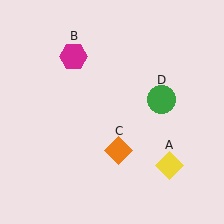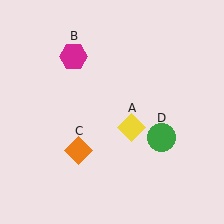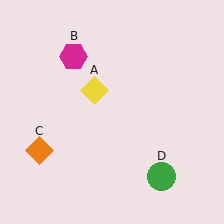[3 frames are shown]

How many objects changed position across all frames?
3 objects changed position: yellow diamond (object A), orange diamond (object C), green circle (object D).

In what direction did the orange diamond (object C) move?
The orange diamond (object C) moved left.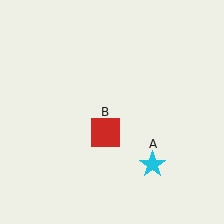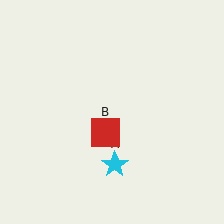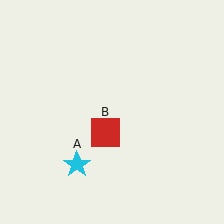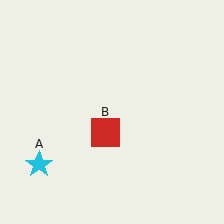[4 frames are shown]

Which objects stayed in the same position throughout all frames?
Red square (object B) remained stationary.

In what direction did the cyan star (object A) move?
The cyan star (object A) moved left.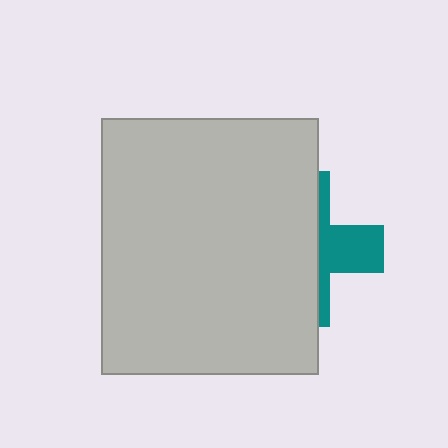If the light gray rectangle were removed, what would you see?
You would see the complete teal cross.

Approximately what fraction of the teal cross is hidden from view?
Roughly 66% of the teal cross is hidden behind the light gray rectangle.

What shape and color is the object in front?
The object in front is a light gray rectangle.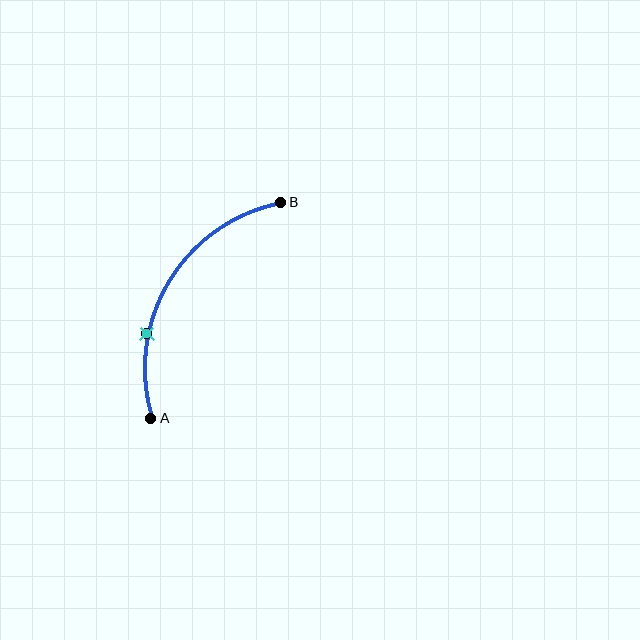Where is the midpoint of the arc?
The arc midpoint is the point on the curve farthest from the straight line joining A and B. It sits to the left of that line.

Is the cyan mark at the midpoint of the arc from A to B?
No. The cyan mark lies on the arc but is closer to endpoint A. The arc midpoint would be at the point on the curve equidistant along the arc from both A and B.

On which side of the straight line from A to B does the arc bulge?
The arc bulges to the left of the straight line connecting A and B.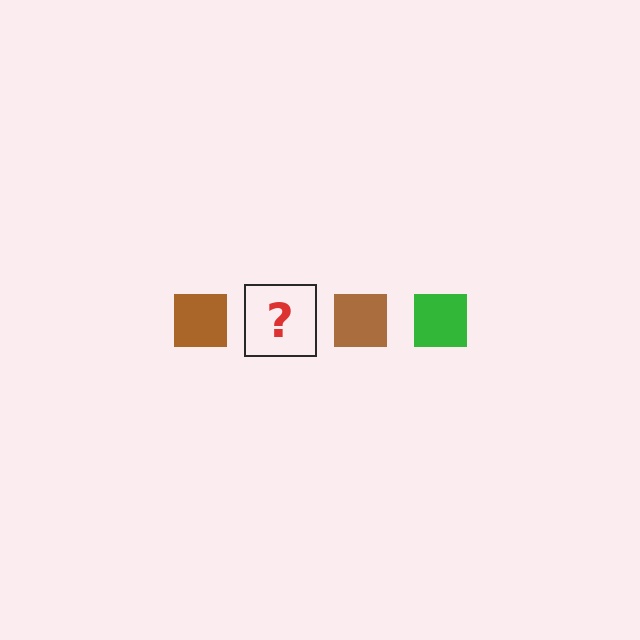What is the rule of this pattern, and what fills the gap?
The rule is that the pattern cycles through brown, green squares. The gap should be filled with a green square.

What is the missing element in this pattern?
The missing element is a green square.